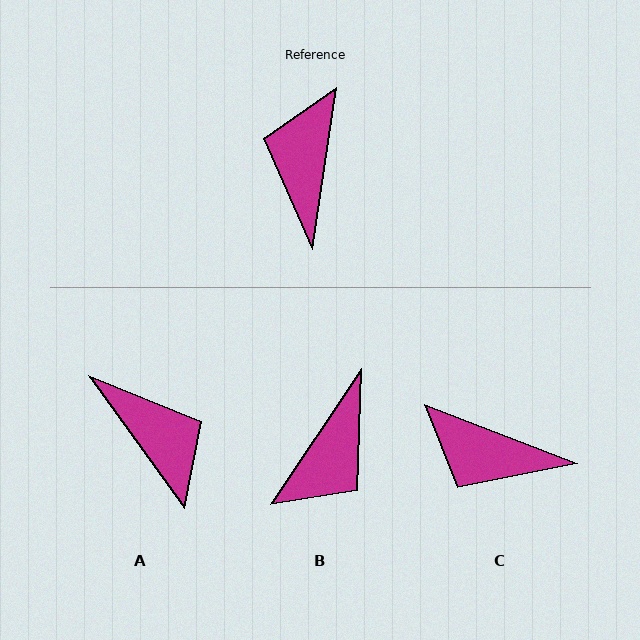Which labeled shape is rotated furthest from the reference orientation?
B, about 154 degrees away.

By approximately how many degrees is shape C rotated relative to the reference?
Approximately 77 degrees counter-clockwise.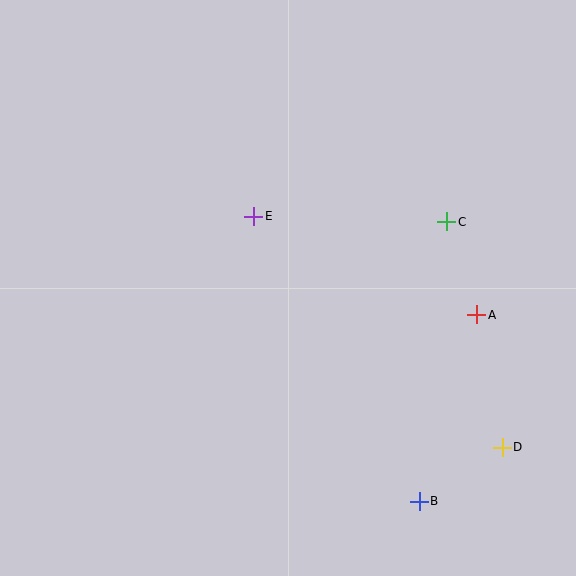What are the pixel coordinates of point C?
Point C is at (447, 222).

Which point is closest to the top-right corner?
Point C is closest to the top-right corner.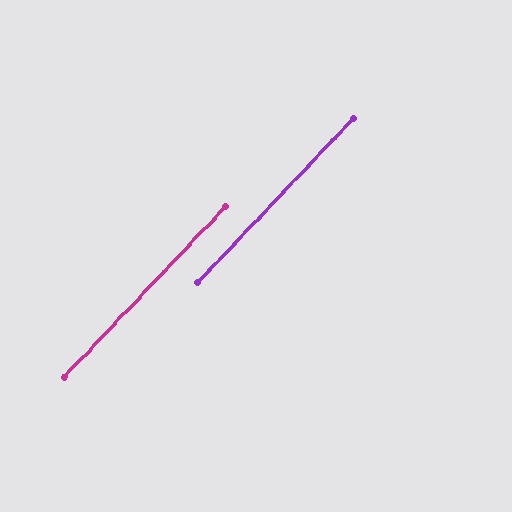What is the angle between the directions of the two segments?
Approximately 0 degrees.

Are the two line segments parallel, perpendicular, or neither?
Parallel — their directions differ by only 0.2°.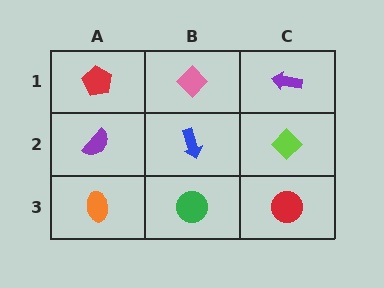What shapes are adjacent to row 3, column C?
A lime diamond (row 2, column C), a green circle (row 3, column B).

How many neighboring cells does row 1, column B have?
3.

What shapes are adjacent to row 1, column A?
A purple semicircle (row 2, column A), a pink diamond (row 1, column B).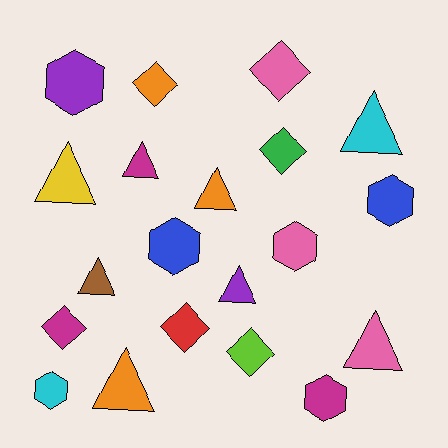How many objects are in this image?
There are 20 objects.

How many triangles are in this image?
There are 8 triangles.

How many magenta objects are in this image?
There are 3 magenta objects.